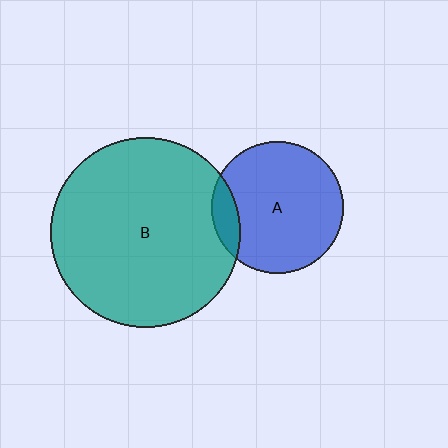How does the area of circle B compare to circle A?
Approximately 2.1 times.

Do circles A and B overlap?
Yes.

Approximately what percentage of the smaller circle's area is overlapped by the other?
Approximately 10%.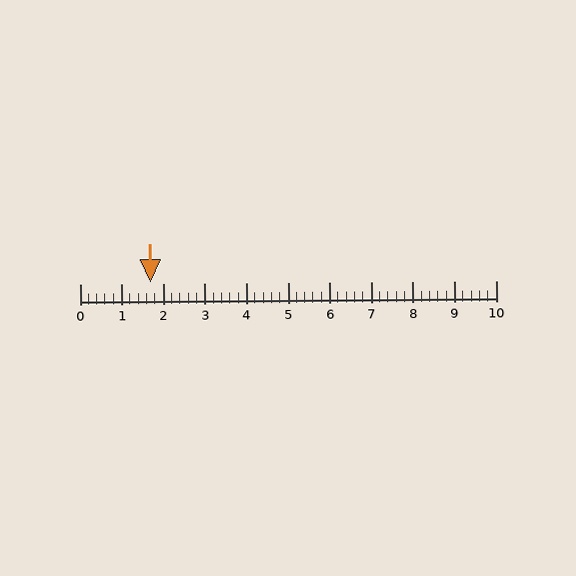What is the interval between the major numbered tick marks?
The major tick marks are spaced 1 units apart.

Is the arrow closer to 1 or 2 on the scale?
The arrow is closer to 2.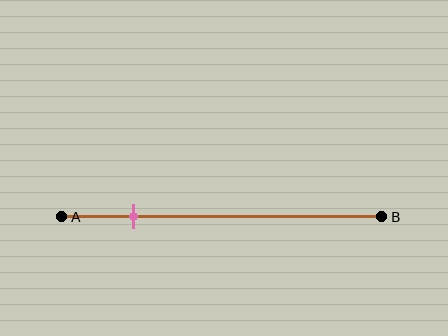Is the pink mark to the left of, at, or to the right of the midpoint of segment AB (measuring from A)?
The pink mark is to the left of the midpoint of segment AB.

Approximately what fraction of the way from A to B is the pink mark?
The pink mark is approximately 25% of the way from A to B.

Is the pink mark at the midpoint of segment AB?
No, the mark is at about 25% from A, not at the 50% midpoint.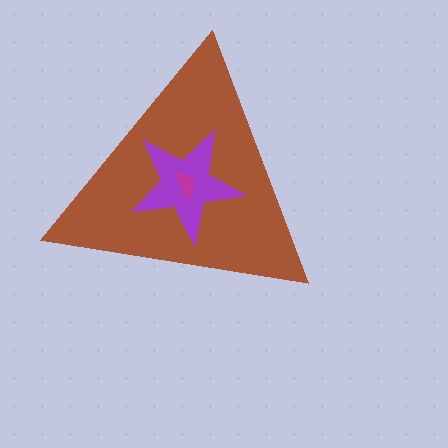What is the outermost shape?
The brown triangle.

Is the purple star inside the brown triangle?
Yes.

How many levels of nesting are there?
3.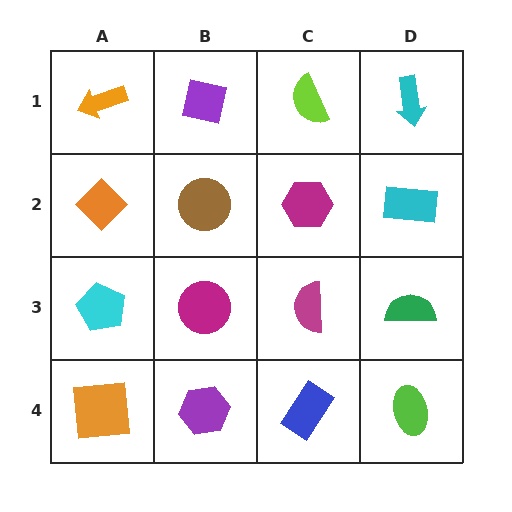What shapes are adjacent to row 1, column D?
A cyan rectangle (row 2, column D), a lime semicircle (row 1, column C).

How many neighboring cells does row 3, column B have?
4.